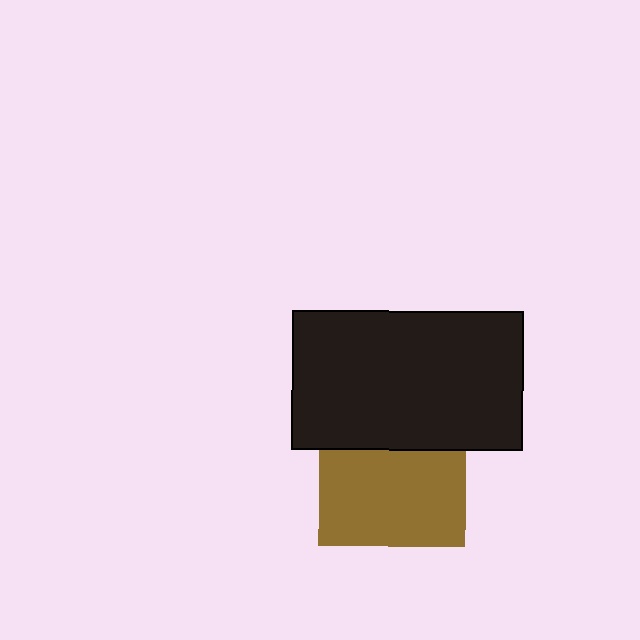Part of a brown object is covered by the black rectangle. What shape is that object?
It is a square.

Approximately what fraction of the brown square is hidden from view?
Roughly 34% of the brown square is hidden behind the black rectangle.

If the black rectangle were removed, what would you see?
You would see the complete brown square.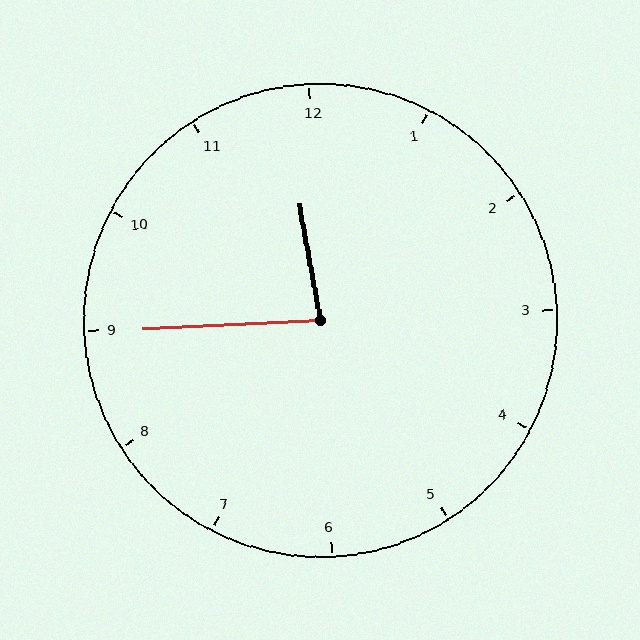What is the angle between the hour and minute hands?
Approximately 82 degrees.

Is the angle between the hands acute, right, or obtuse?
It is acute.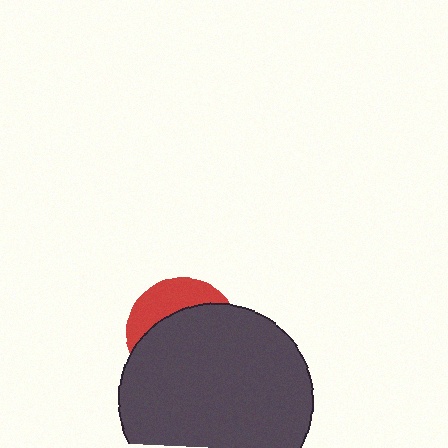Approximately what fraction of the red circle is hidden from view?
Roughly 69% of the red circle is hidden behind the dark gray circle.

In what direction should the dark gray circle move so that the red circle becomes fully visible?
The dark gray circle should move down. That is the shortest direction to clear the overlap and leave the red circle fully visible.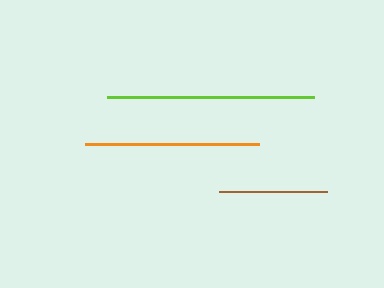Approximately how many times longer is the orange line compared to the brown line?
The orange line is approximately 1.6 times the length of the brown line.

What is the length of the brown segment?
The brown segment is approximately 108 pixels long.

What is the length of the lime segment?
The lime segment is approximately 207 pixels long.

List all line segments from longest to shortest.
From longest to shortest: lime, orange, brown.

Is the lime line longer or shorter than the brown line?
The lime line is longer than the brown line.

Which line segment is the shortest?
The brown line is the shortest at approximately 108 pixels.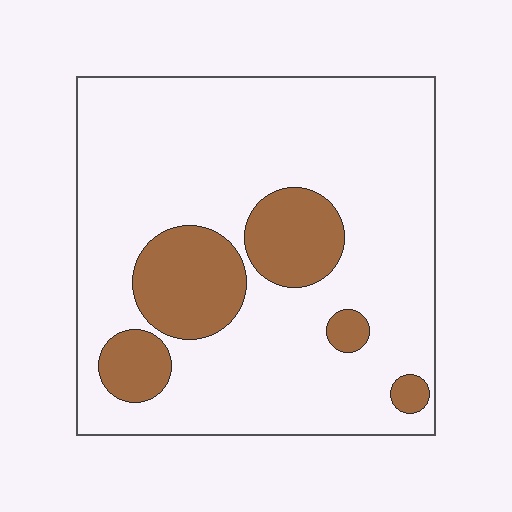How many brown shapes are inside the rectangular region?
5.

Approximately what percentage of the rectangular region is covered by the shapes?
Approximately 20%.